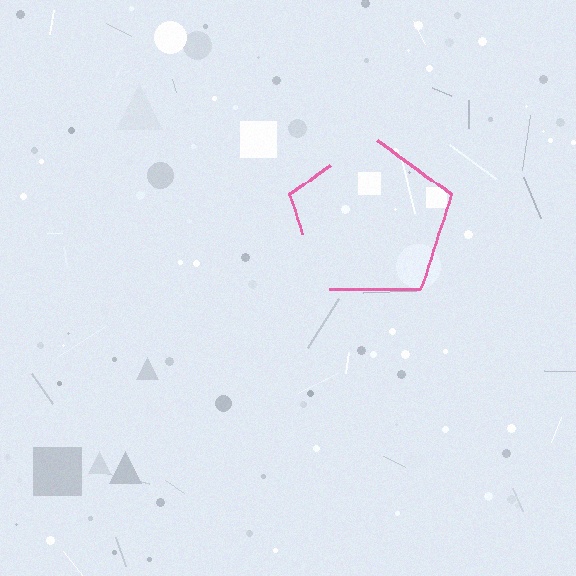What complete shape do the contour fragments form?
The contour fragments form a pentagon.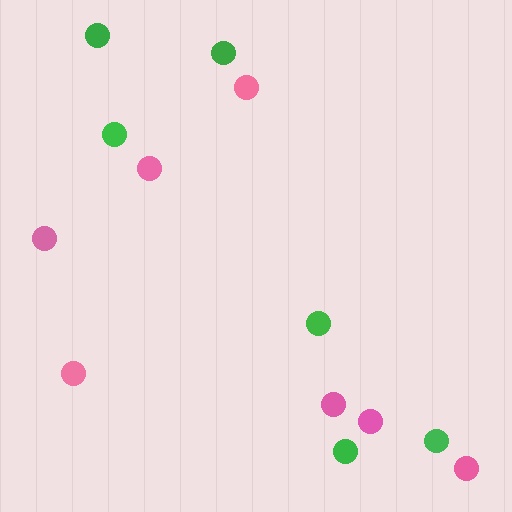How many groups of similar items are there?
There are 2 groups: one group of pink circles (7) and one group of green circles (6).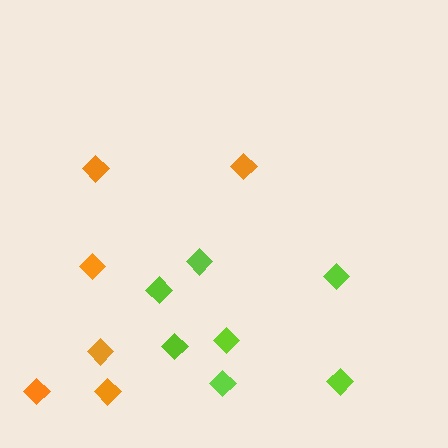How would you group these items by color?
There are 2 groups: one group of orange diamonds (6) and one group of lime diamonds (7).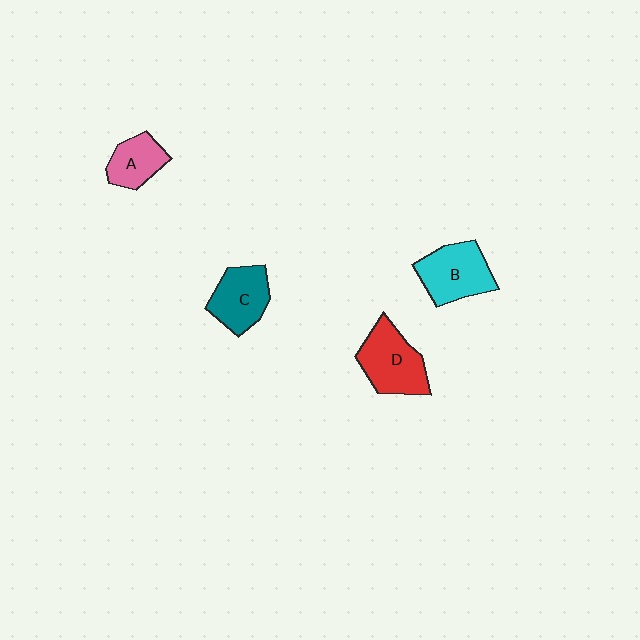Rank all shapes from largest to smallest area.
From largest to smallest: D (red), B (cyan), C (teal), A (pink).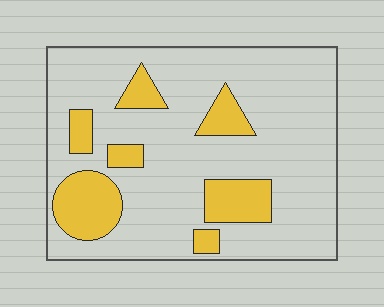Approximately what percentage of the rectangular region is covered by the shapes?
Approximately 20%.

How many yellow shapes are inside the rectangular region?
7.